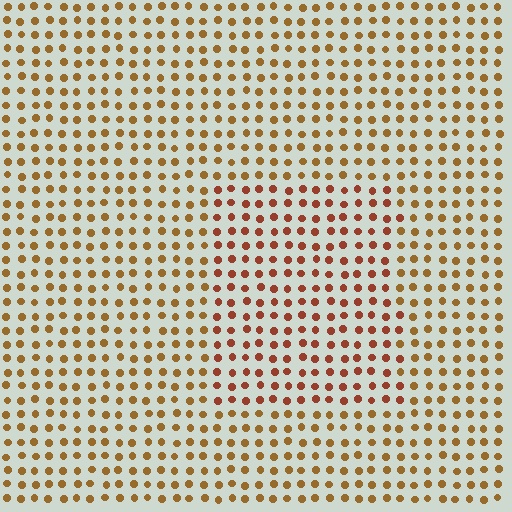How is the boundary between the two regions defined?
The boundary is defined purely by a slight shift in hue (about 25 degrees). Spacing, size, and orientation are identical on both sides.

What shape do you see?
I see a rectangle.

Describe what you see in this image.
The image is filled with small brown elements in a uniform arrangement. A rectangle-shaped region is visible where the elements are tinted to a slightly different hue, forming a subtle color boundary.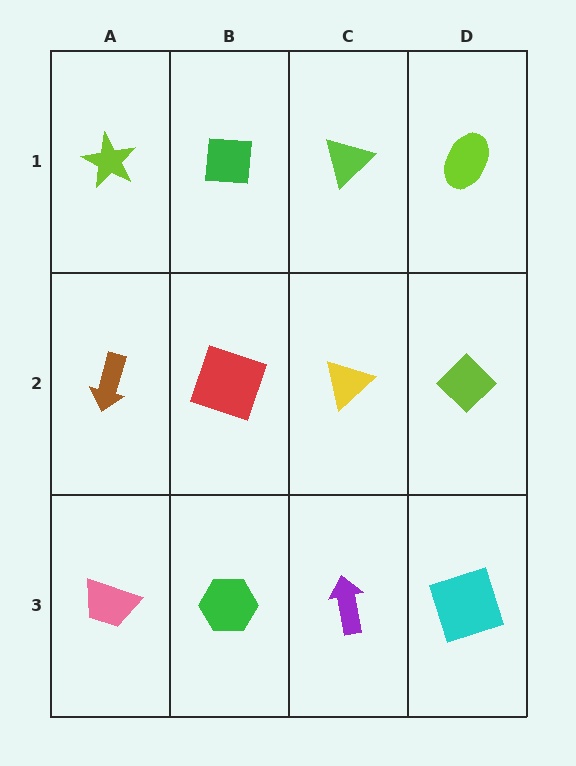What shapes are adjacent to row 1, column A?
A brown arrow (row 2, column A), a green square (row 1, column B).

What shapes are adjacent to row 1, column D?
A lime diamond (row 2, column D), a lime triangle (row 1, column C).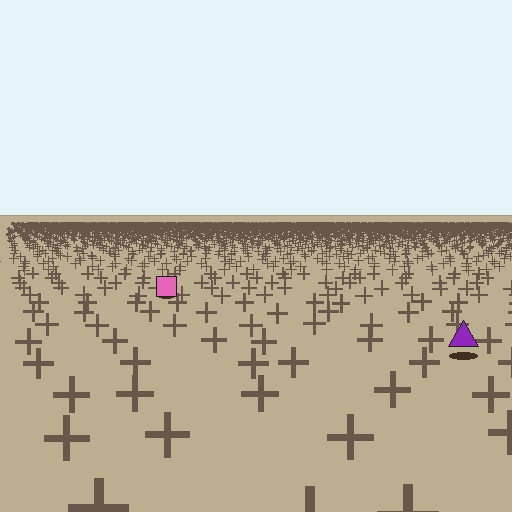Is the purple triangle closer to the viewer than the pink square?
Yes. The purple triangle is closer — you can tell from the texture gradient: the ground texture is coarser near it.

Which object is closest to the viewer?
The purple triangle is closest. The texture marks near it are larger and more spread out.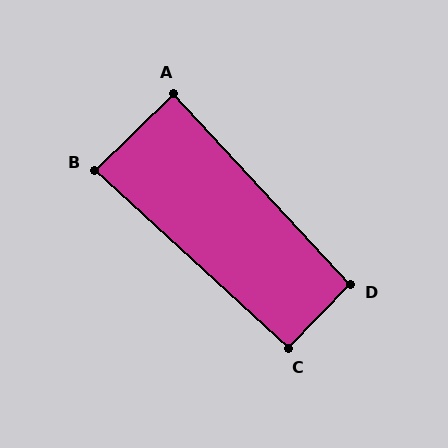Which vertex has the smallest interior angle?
B, at approximately 87 degrees.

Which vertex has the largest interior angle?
D, at approximately 93 degrees.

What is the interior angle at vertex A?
Approximately 88 degrees (approximately right).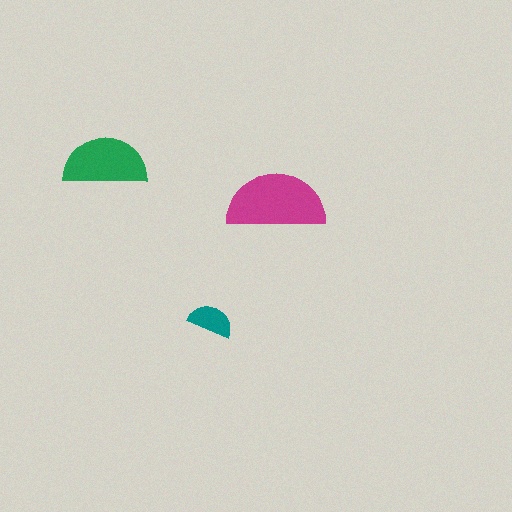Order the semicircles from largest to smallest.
the magenta one, the green one, the teal one.